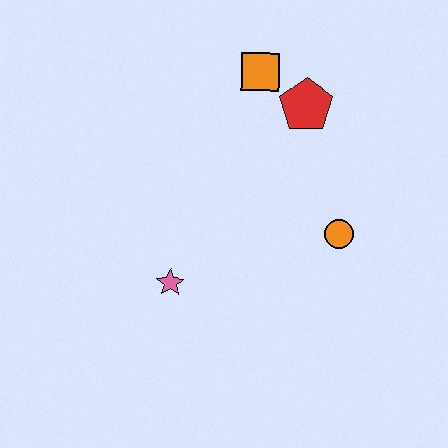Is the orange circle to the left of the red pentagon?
No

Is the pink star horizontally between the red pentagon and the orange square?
No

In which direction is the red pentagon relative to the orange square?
The red pentagon is to the right of the orange square.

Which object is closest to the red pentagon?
The orange square is closest to the red pentagon.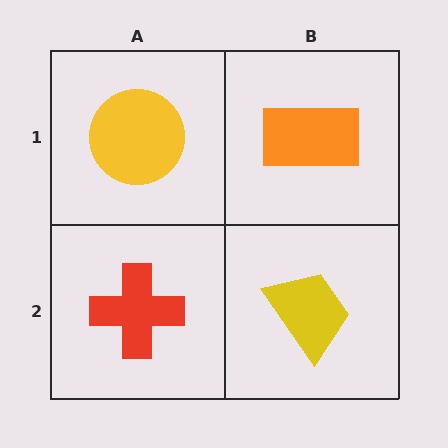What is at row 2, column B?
A yellow trapezoid.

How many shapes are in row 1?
2 shapes.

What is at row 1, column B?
An orange rectangle.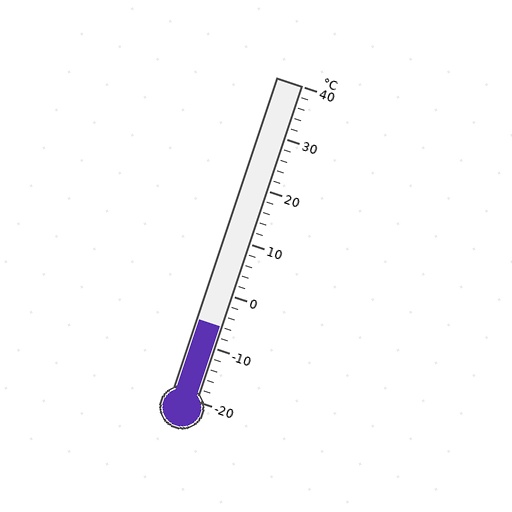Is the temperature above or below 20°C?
The temperature is below 20°C.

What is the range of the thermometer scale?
The thermometer scale ranges from -20°C to 40°C.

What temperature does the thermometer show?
The thermometer shows approximately -6°C.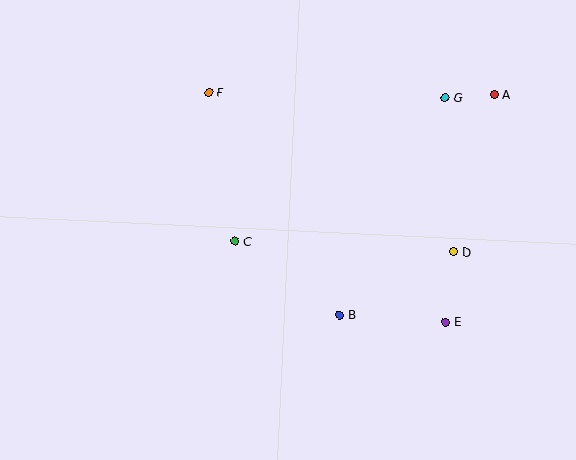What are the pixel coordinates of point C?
Point C is at (235, 241).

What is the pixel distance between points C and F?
The distance between C and F is 151 pixels.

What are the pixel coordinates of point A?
Point A is at (494, 95).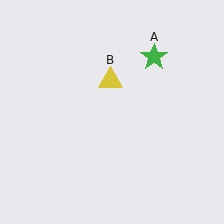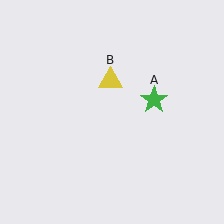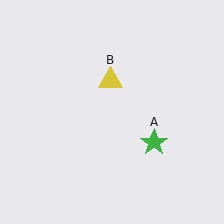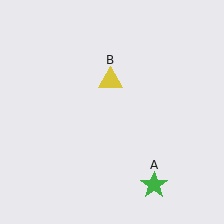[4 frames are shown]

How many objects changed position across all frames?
1 object changed position: green star (object A).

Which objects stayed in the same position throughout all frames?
Yellow triangle (object B) remained stationary.